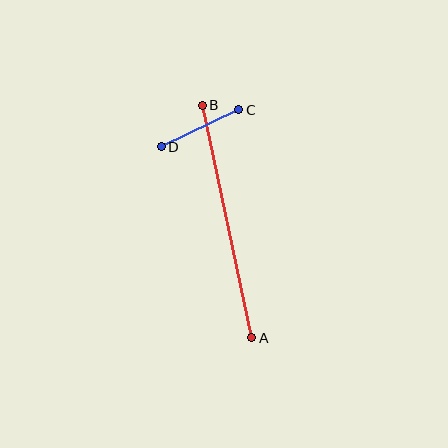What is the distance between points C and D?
The distance is approximately 86 pixels.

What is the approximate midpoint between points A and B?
The midpoint is at approximately (227, 222) pixels.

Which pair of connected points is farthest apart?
Points A and B are farthest apart.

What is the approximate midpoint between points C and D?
The midpoint is at approximately (200, 128) pixels.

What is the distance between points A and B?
The distance is approximately 237 pixels.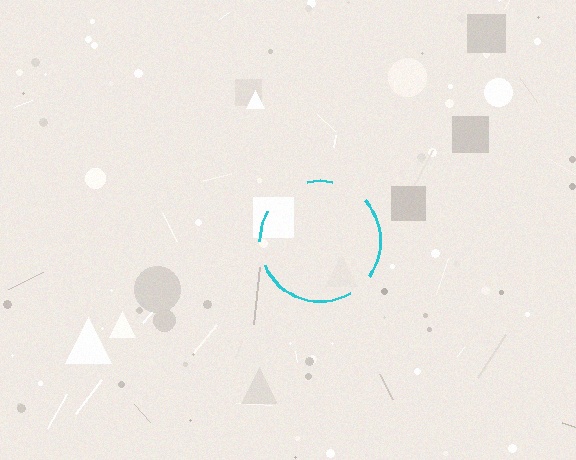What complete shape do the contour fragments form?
The contour fragments form a circle.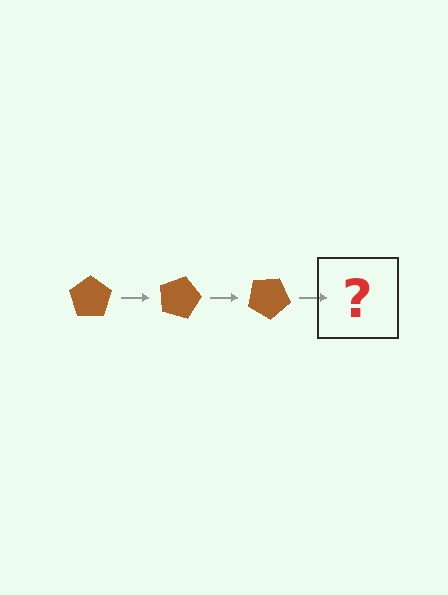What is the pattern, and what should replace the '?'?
The pattern is that the pentagon rotates 15 degrees each step. The '?' should be a brown pentagon rotated 45 degrees.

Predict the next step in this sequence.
The next step is a brown pentagon rotated 45 degrees.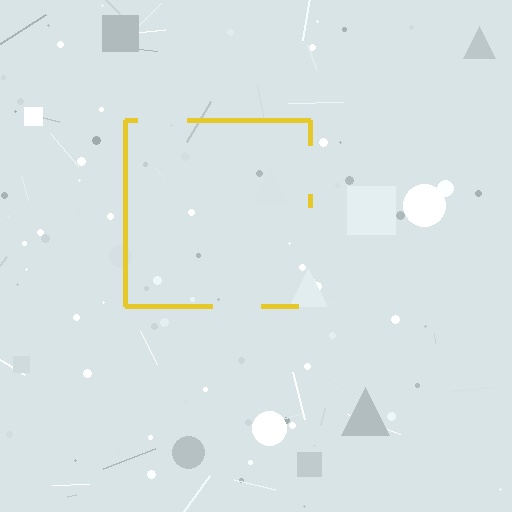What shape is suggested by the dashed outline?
The dashed outline suggests a square.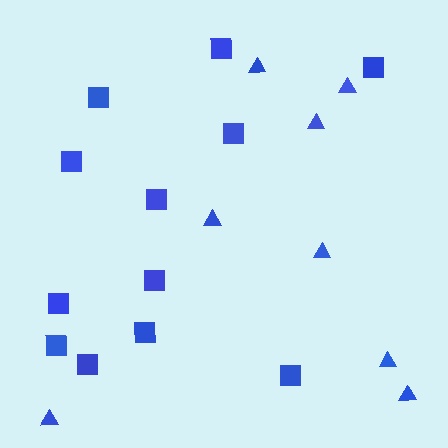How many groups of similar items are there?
There are 2 groups: one group of triangles (8) and one group of squares (12).